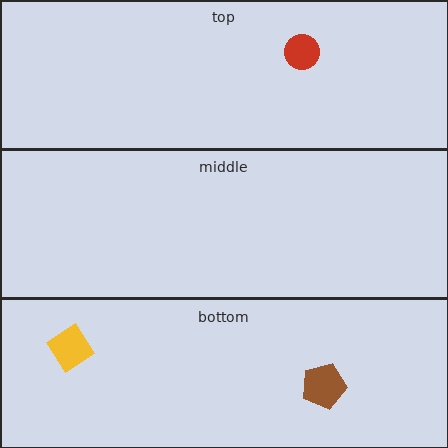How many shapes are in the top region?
1.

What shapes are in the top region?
The red circle.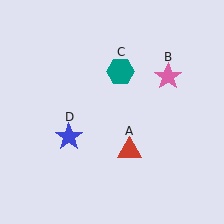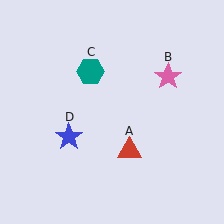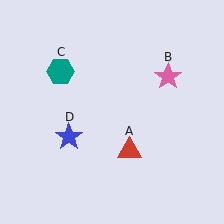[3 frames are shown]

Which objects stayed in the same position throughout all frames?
Red triangle (object A) and pink star (object B) and blue star (object D) remained stationary.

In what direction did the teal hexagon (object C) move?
The teal hexagon (object C) moved left.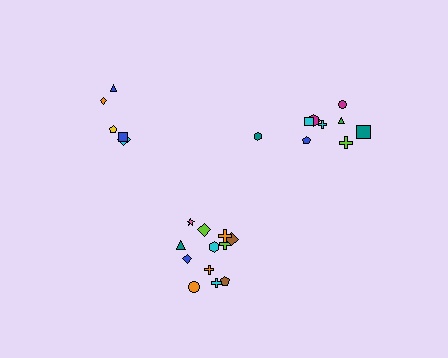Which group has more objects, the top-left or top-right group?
The top-right group.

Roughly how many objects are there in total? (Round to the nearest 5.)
Roughly 25 objects in total.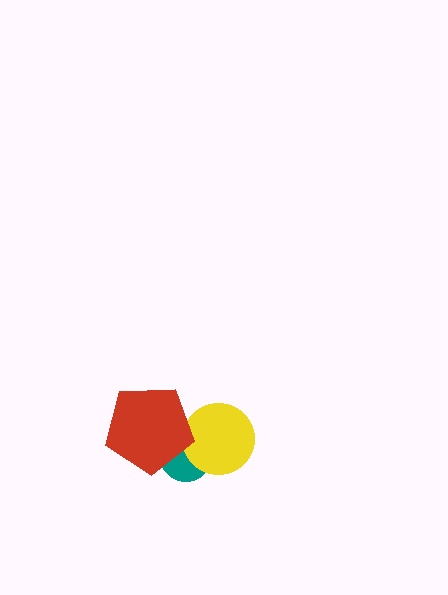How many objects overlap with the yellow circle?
2 objects overlap with the yellow circle.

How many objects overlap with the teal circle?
2 objects overlap with the teal circle.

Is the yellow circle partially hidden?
Yes, it is partially covered by another shape.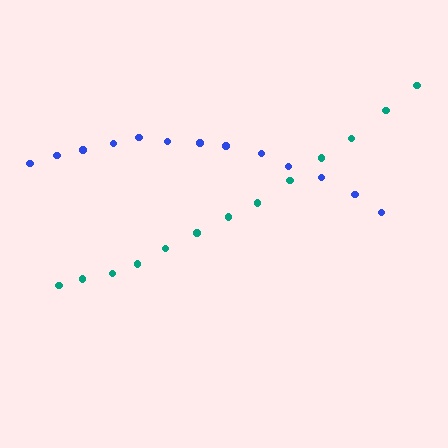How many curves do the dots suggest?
There are 2 distinct paths.